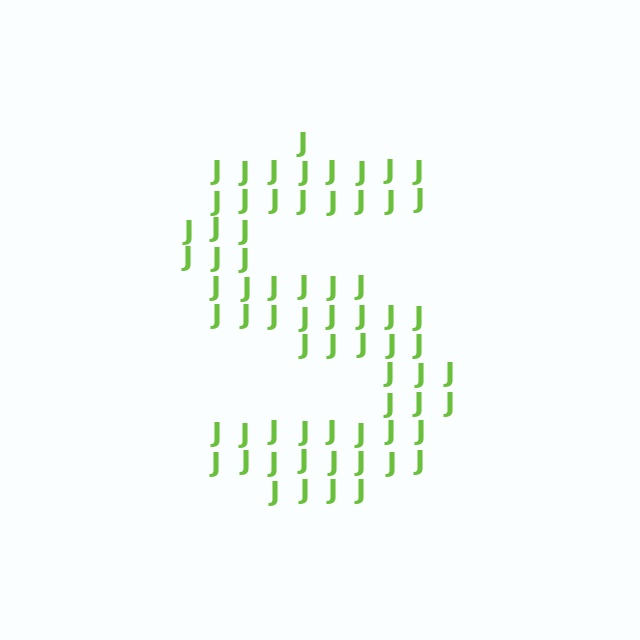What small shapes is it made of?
It is made of small letter J's.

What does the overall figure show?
The overall figure shows the letter S.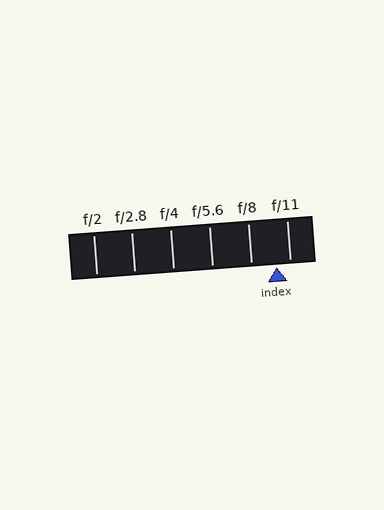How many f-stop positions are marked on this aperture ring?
There are 6 f-stop positions marked.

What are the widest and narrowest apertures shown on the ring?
The widest aperture shown is f/2 and the narrowest is f/11.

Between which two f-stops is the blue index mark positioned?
The index mark is between f/8 and f/11.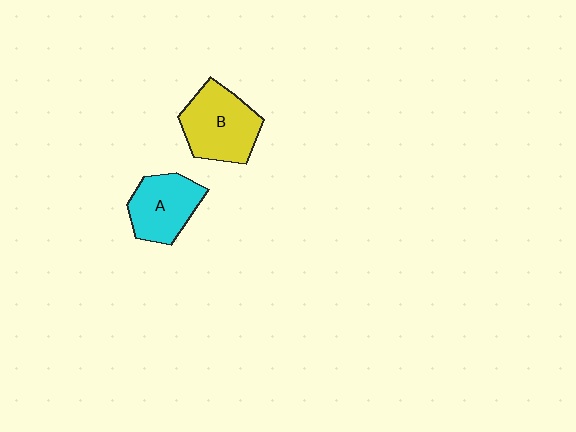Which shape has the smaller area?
Shape A (cyan).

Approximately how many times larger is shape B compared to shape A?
Approximately 1.2 times.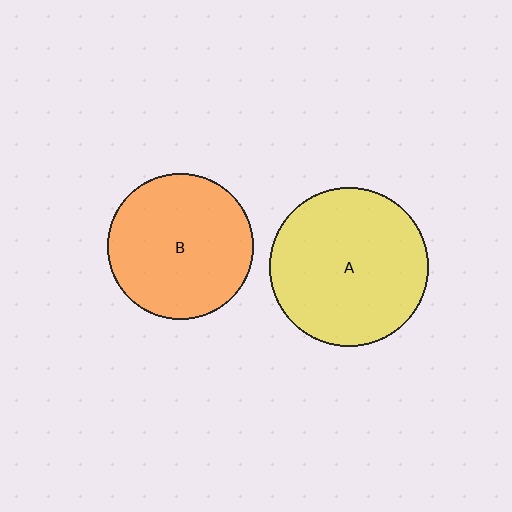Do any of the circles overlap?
No, none of the circles overlap.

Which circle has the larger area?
Circle A (yellow).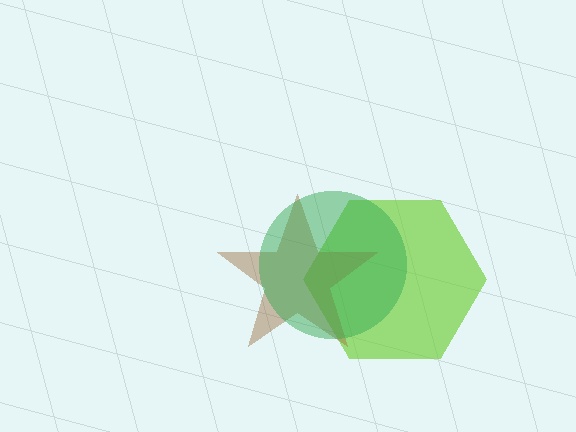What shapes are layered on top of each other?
The layered shapes are: a lime hexagon, a brown star, a green circle.